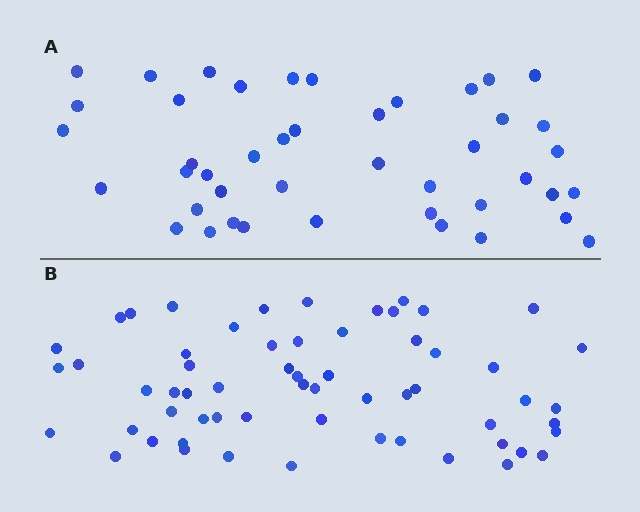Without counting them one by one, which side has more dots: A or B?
Region B (the bottom region) has more dots.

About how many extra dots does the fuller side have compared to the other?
Region B has approximately 15 more dots than region A.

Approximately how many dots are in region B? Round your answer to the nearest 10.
About 60 dots.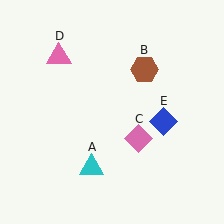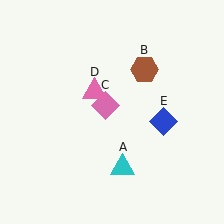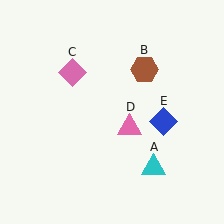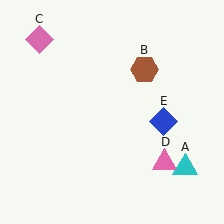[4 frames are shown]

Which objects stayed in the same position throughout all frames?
Brown hexagon (object B) and blue diamond (object E) remained stationary.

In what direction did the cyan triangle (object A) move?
The cyan triangle (object A) moved right.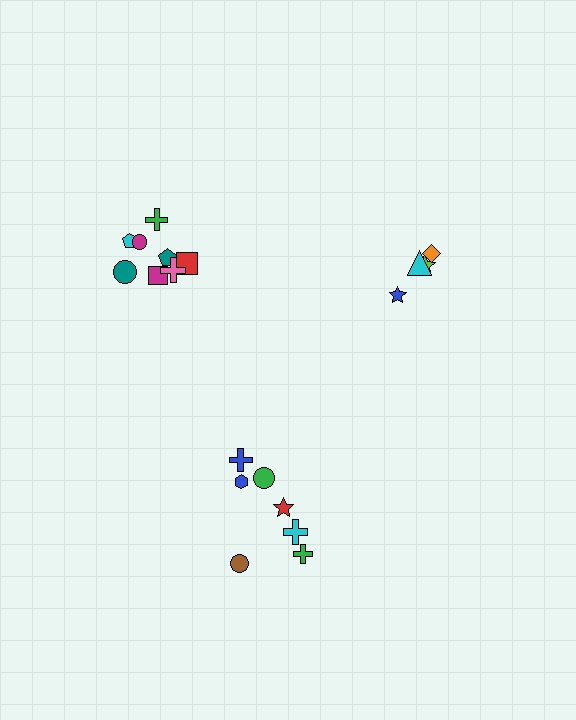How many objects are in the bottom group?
There are 7 objects.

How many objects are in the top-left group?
There are 8 objects.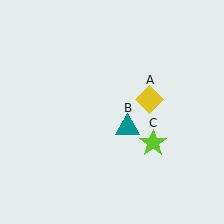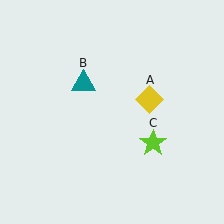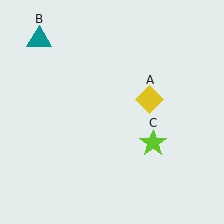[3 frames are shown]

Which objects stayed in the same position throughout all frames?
Yellow diamond (object A) and lime star (object C) remained stationary.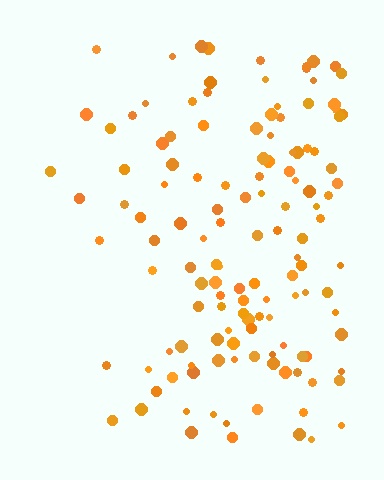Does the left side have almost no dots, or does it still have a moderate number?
Still a moderate number, just noticeably fewer than the right.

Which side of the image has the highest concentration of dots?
The right.